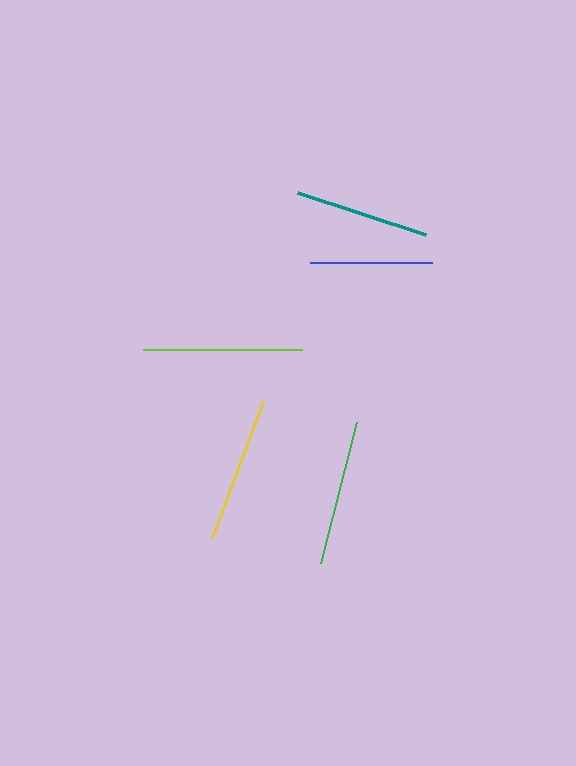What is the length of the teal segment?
The teal segment is approximately 135 pixels long.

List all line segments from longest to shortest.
From longest to shortest: lime, yellow, green, teal, blue.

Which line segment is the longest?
The lime line is the longest at approximately 159 pixels.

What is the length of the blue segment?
The blue segment is approximately 122 pixels long.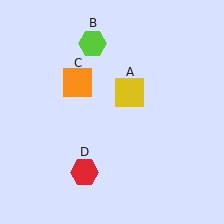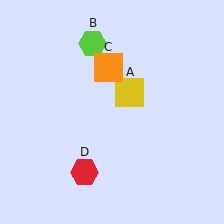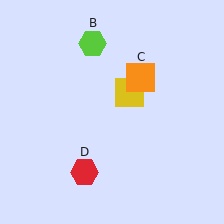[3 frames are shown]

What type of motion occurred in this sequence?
The orange square (object C) rotated clockwise around the center of the scene.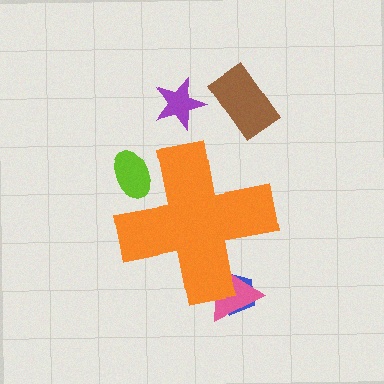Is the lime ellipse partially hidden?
Yes, the lime ellipse is partially hidden behind the orange cross.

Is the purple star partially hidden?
No, the purple star is fully visible.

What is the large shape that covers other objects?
An orange cross.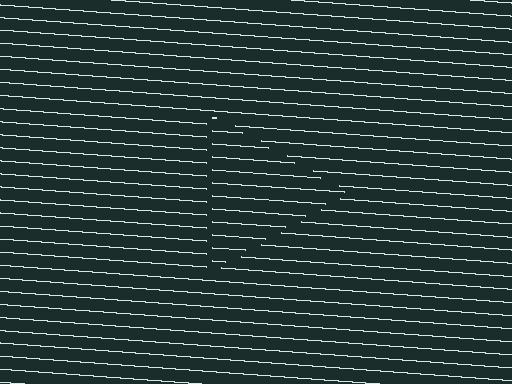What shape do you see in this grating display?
An illusory triangle. The interior of the shape contains the same grating, shifted by half a period — the contour is defined by the phase discontinuity where line-ends from the inner and outer gratings abut.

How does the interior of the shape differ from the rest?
The interior of the shape contains the same grating, shifted by half a period — the contour is defined by the phase discontinuity where line-ends from the inner and outer gratings abut.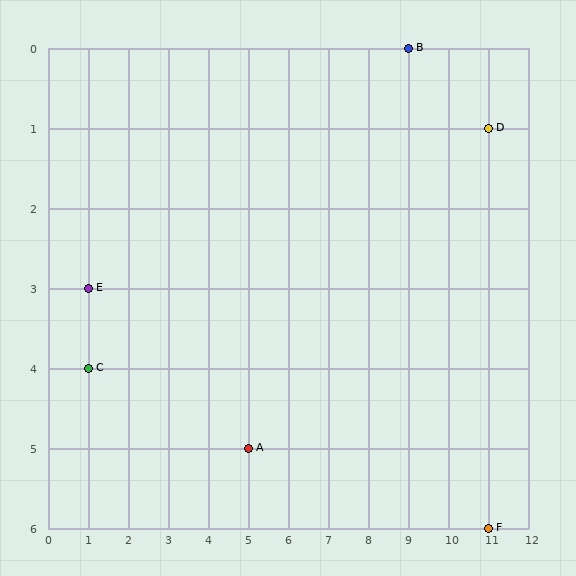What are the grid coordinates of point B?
Point B is at grid coordinates (9, 0).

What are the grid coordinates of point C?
Point C is at grid coordinates (1, 4).